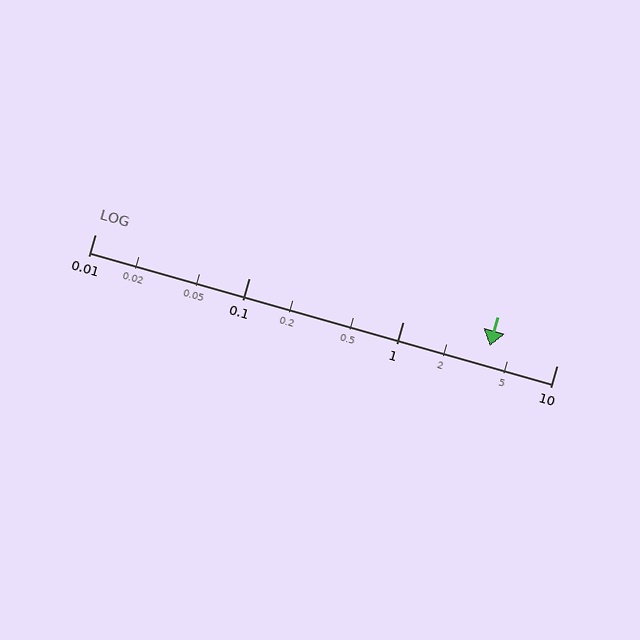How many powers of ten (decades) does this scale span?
The scale spans 3 decades, from 0.01 to 10.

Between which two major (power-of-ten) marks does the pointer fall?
The pointer is between 1 and 10.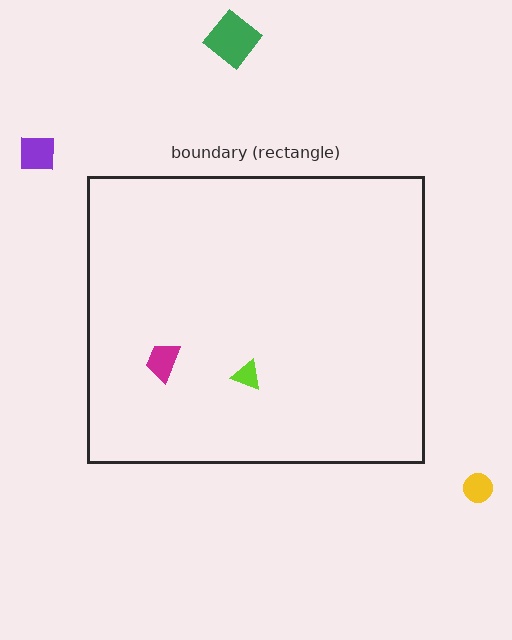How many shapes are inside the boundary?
2 inside, 3 outside.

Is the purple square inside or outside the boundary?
Outside.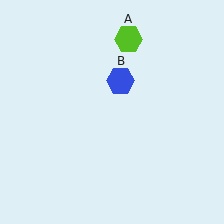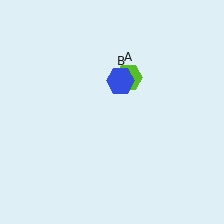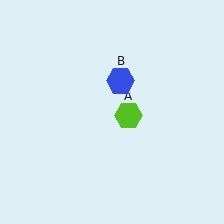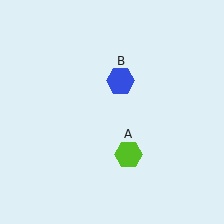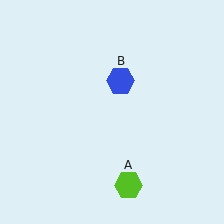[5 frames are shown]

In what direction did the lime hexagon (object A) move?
The lime hexagon (object A) moved down.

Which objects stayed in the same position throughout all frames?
Blue hexagon (object B) remained stationary.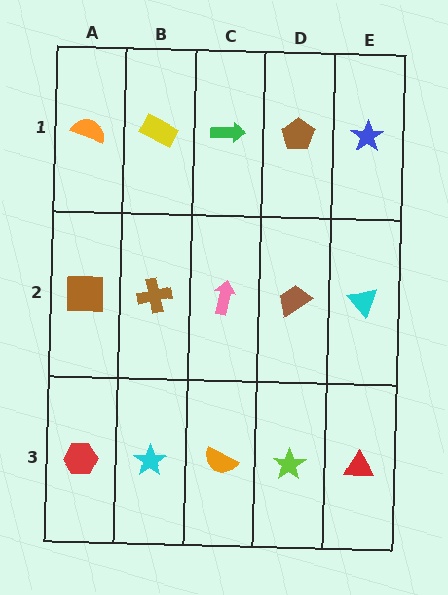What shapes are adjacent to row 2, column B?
A yellow rectangle (row 1, column B), a cyan star (row 3, column B), a brown square (row 2, column A), a pink arrow (row 2, column C).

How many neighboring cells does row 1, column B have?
3.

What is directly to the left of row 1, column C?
A yellow rectangle.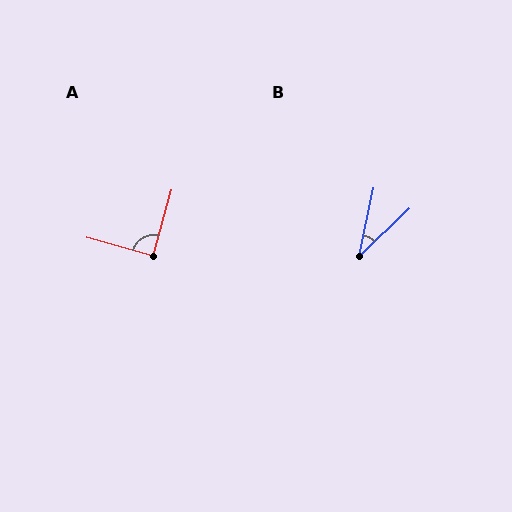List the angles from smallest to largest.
B (34°), A (91°).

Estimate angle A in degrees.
Approximately 91 degrees.